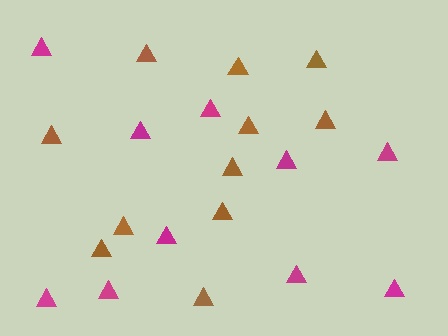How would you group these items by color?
There are 2 groups: one group of magenta triangles (10) and one group of brown triangles (11).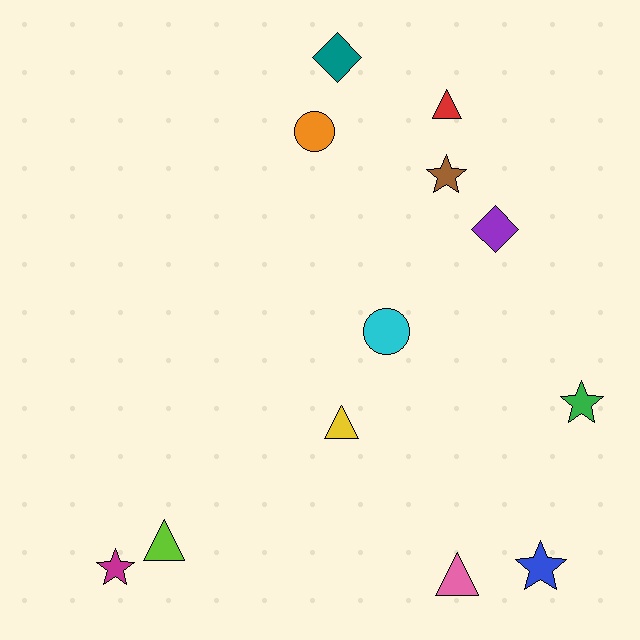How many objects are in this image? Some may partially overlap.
There are 12 objects.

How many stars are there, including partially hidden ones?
There are 4 stars.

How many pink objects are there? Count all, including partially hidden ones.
There is 1 pink object.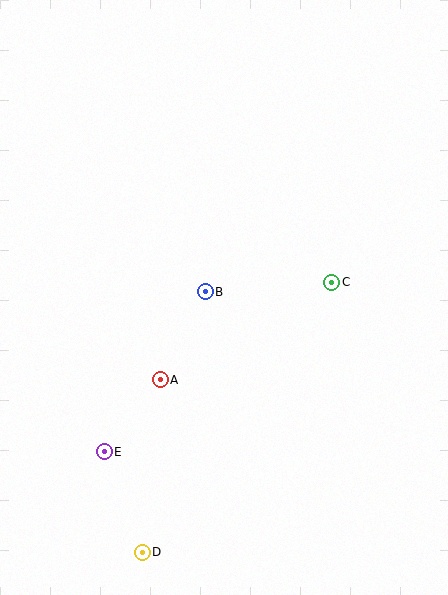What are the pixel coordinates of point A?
Point A is at (160, 380).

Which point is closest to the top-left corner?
Point B is closest to the top-left corner.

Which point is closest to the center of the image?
Point B at (205, 292) is closest to the center.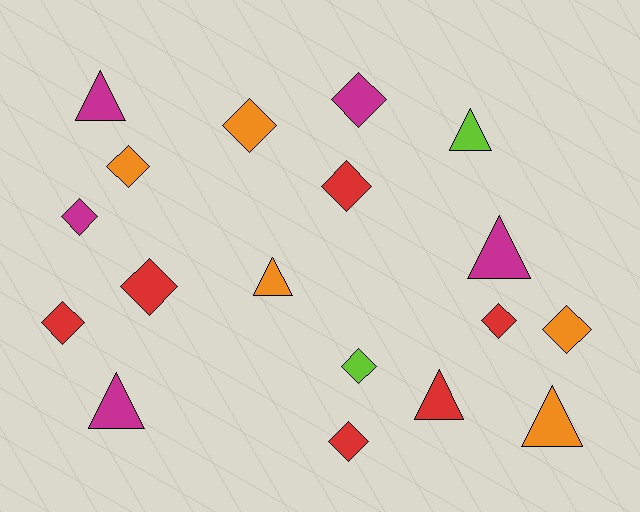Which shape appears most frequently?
Diamond, with 11 objects.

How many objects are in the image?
There are 18 objects.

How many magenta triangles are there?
There are 3 magenta triangles.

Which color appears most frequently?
Red, with 6 objects.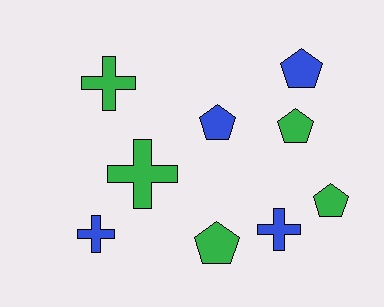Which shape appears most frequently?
Pentagon, with 5 objects.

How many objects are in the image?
There are 9 objects.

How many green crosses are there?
There are 2 green crosses.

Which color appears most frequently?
Green, with 5 objects.